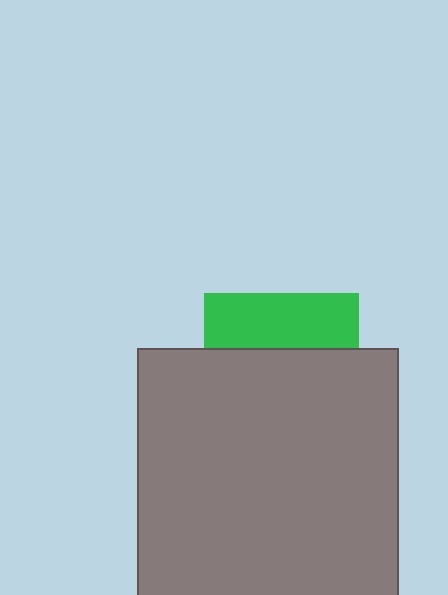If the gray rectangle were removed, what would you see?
You would see the complete green square.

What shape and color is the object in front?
The object in front is a gray rectangle.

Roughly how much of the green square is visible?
A small part of it is visible (roughly 35%).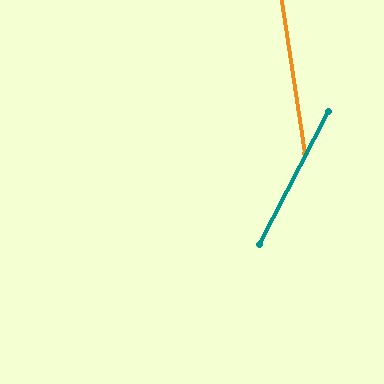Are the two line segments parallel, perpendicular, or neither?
Neither parallel nor perpendicular — they differ by about 36°.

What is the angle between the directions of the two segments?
Approximately 36 degrees.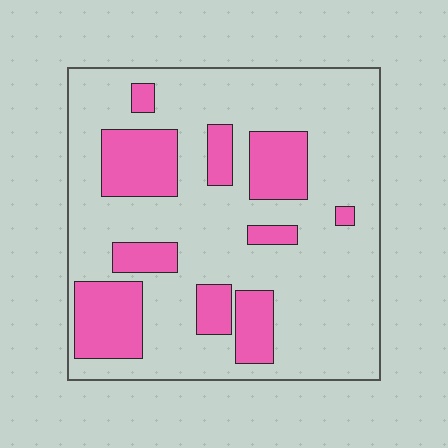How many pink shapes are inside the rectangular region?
10.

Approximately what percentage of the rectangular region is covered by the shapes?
Approximately 25%.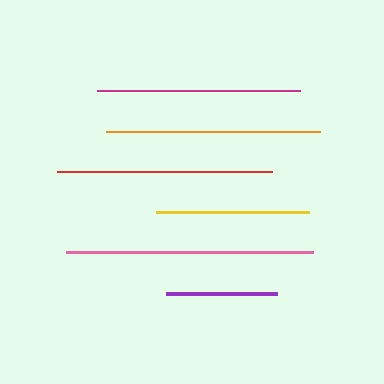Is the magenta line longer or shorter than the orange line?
The orange line is longer than the magenta line.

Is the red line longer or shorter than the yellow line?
The red line is longer than the yellow line.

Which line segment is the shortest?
The purple line is the shortest at approximately 111 pixels.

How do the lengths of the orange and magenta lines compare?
The orange and magenta lines are approximately the same length.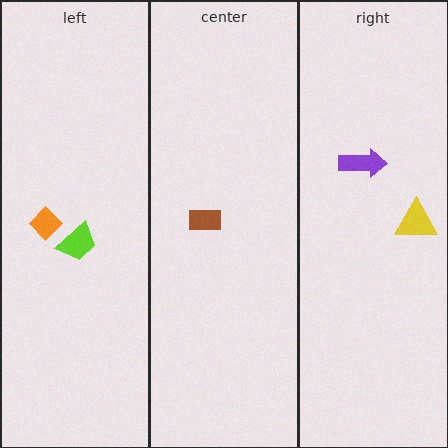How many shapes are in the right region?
2.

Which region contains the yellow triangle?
The right region.